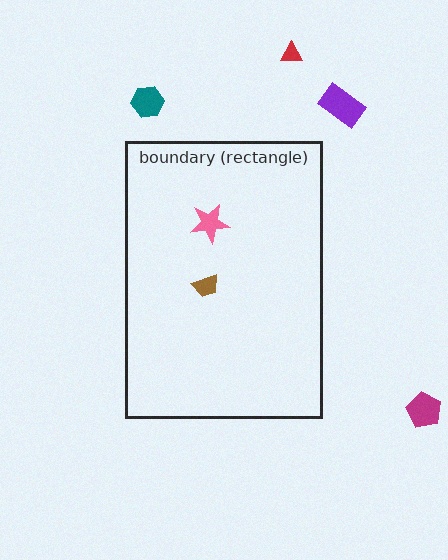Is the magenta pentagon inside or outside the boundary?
Outside.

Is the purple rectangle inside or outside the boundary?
Outside.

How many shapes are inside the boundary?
2 inside, 4 outside.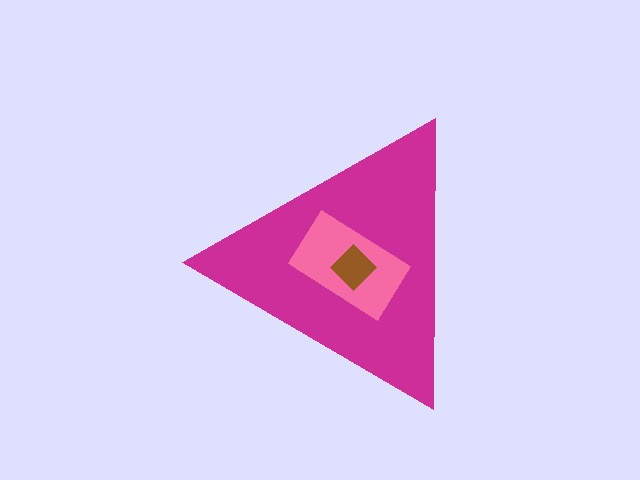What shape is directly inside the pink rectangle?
The brown diamond.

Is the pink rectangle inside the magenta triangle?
Yes.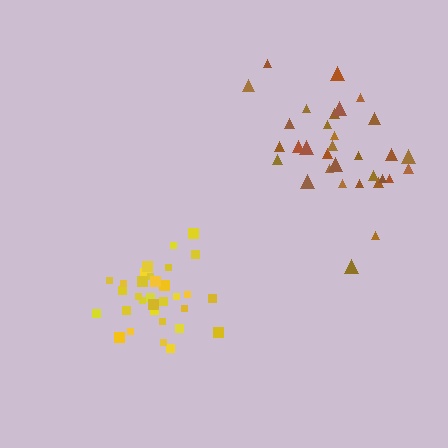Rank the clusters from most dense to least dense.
yellow, brown.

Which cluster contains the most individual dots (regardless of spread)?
Yellow (32).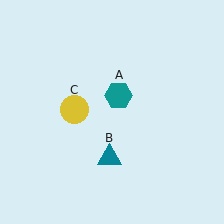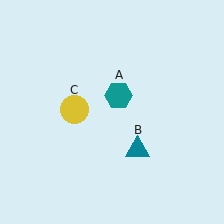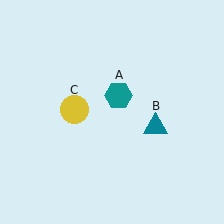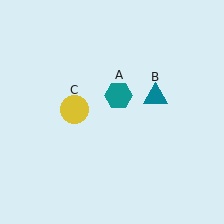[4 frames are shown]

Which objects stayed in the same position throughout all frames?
Teal hexagon (object A) and yellow circle (object C) remained stationary.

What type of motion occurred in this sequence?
The teal triangle (object B) rotated counterclockwise around the center of the scene.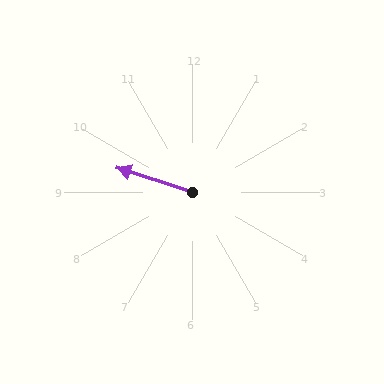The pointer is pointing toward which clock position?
Roughly 10 o'clock.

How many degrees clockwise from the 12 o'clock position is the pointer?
Approximately 288 degrees.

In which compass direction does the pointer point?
West.